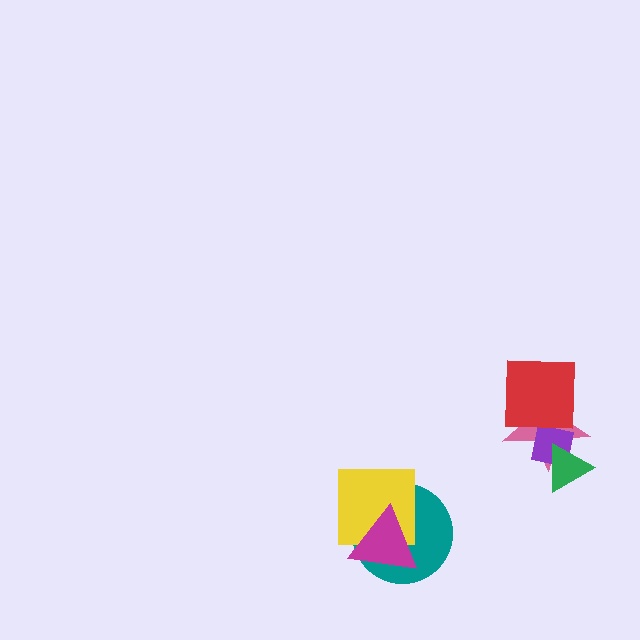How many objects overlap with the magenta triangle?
2 objects overlap with the magenta triangle.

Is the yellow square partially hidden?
Yes, it is partially covered by another shape.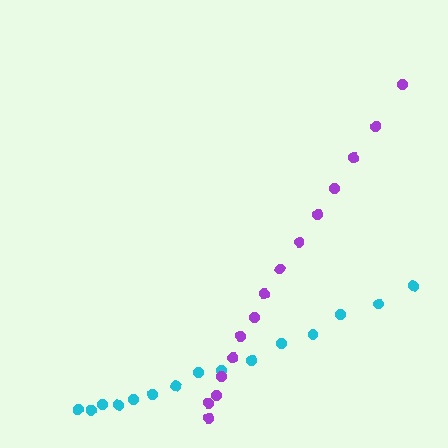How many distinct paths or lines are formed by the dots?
There are 2 distinct paths.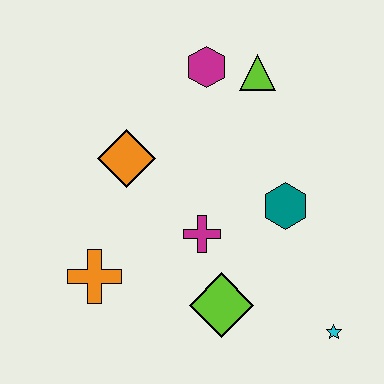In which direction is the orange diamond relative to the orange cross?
The orange diamond is above the orange cross.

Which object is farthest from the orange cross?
The lime triangle is farthest from the orange cross.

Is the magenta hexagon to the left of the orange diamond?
No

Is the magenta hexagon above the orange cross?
Yes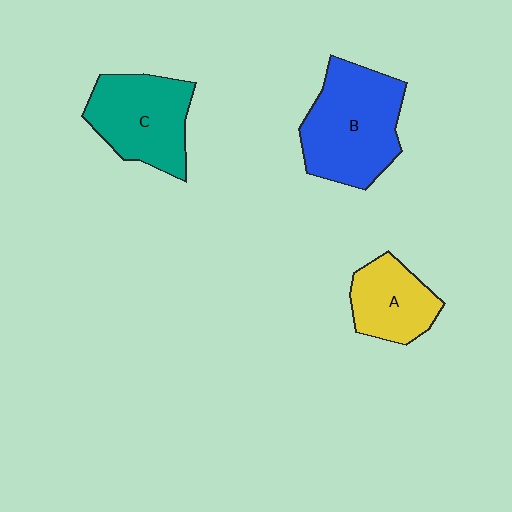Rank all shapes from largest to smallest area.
From largest to smallest: B (blue), C (teal), A (yellow).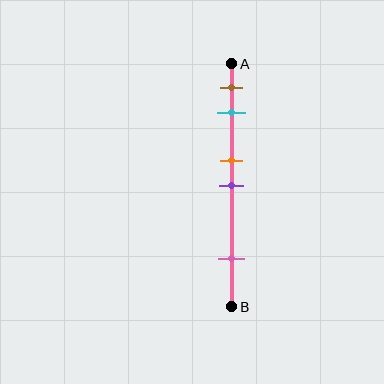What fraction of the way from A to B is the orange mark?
The orange mark is approximately 40% (0.4) of the way from A to B.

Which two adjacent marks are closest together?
The orange and purple marks are the closest adjacent pair.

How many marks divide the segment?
There are 5 marks dividing the segment.